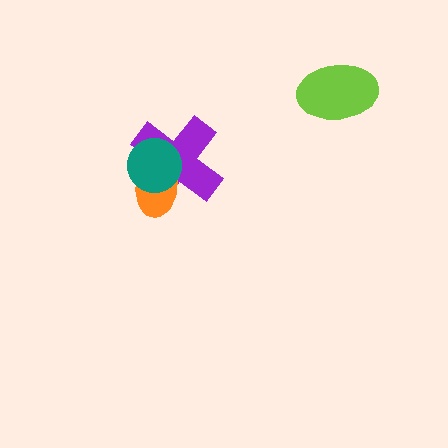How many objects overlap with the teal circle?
2 objects overlap with the teal circle.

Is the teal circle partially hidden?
No, no other shape covers it.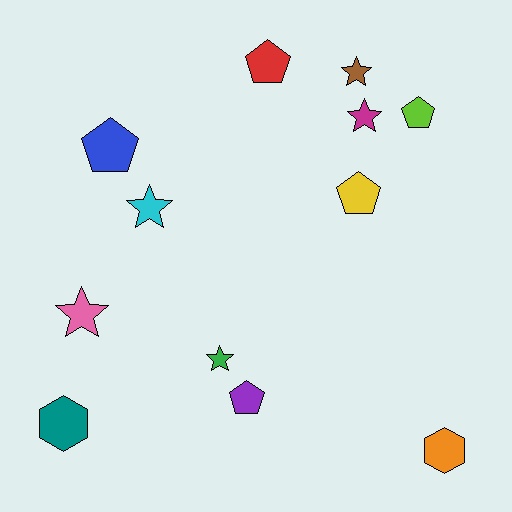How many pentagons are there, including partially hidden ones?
There are 5 pentagons.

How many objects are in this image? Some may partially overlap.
There are 12 objects.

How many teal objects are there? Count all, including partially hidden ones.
There is 1 teal object.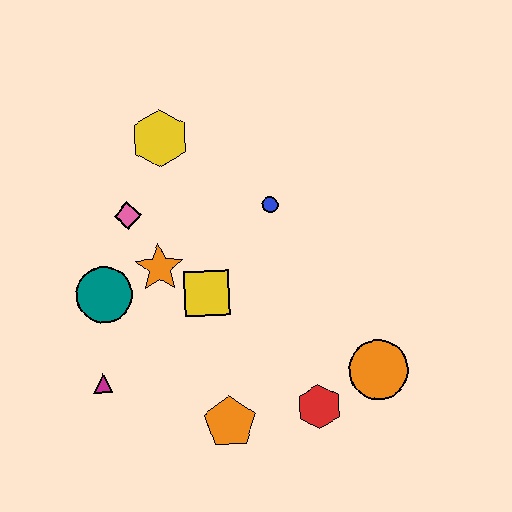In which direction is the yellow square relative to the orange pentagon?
The yellow square is above the orange pentagon.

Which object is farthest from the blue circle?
The magenta triangle is farthest from the blue circle.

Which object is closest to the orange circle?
The red hexagon is closest to the orange circle.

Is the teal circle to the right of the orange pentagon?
No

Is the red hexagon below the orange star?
Yes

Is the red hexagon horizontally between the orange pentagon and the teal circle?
No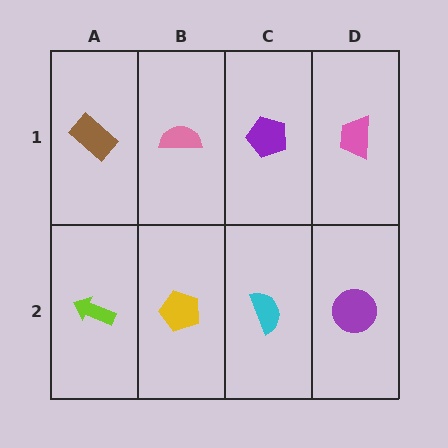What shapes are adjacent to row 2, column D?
A pink trapezoid (row 1, column D), a cyan semicircle (row 2, column C).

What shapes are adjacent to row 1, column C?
A cyan semicircle (row 2, column C), a pink semicircle (row 1, column B), a pink trapezoid (row 1, column D).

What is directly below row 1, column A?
A lime arrow.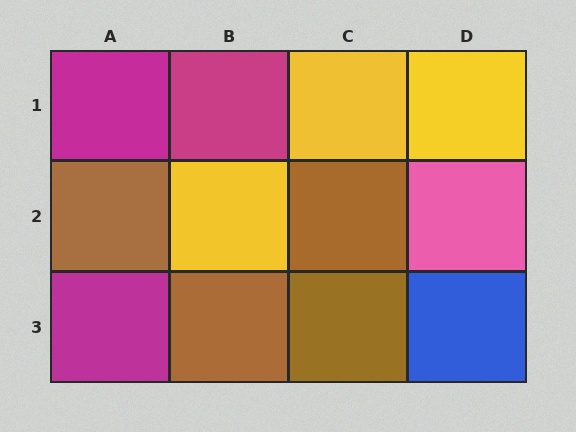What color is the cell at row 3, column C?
Brown.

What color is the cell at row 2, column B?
Yellow.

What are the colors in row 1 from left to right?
Magenta, magenta, yellow, yellow.